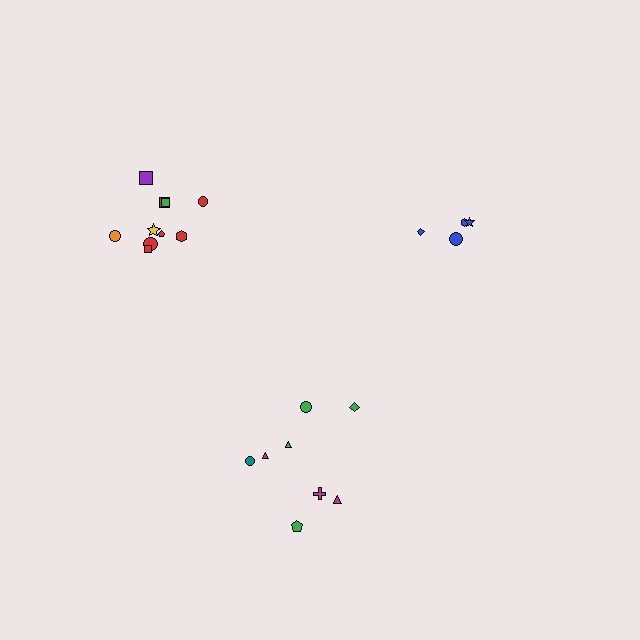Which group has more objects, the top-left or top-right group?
The top-left group.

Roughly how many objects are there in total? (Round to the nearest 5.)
Roughly 20 objects in total.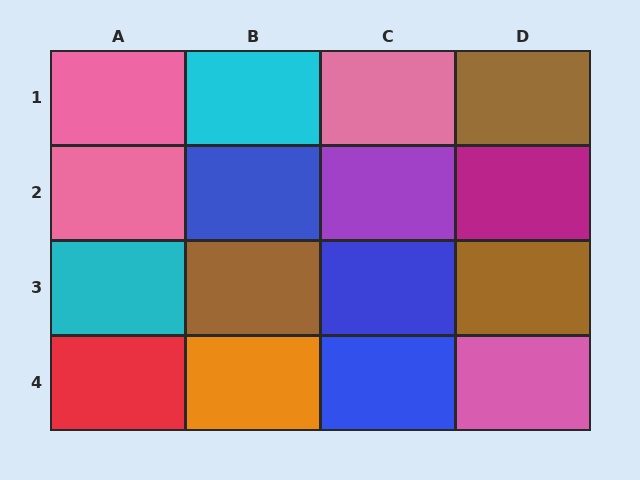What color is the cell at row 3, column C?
Blue.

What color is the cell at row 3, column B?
Brown.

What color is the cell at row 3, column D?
Brown.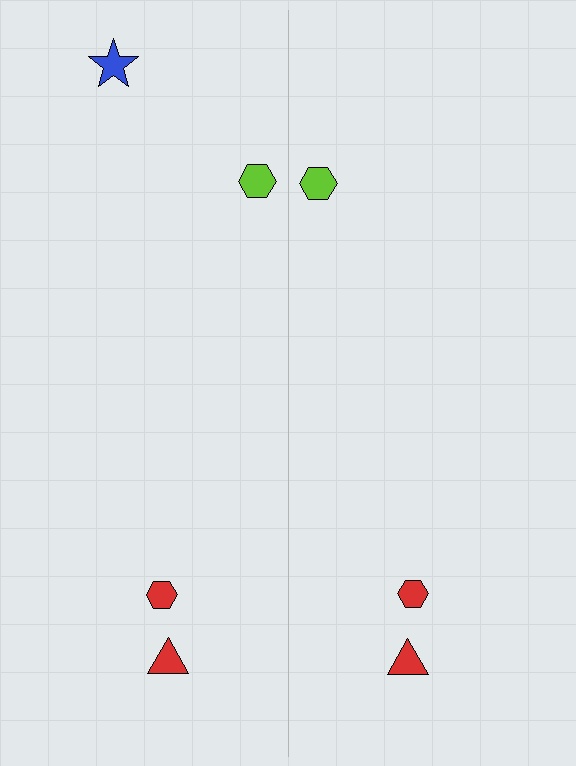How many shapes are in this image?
There are 7 shapes in this image.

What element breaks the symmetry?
A blue star is missing from the right side.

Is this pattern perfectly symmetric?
No, the pattern is not perfectly symmetric. A blue star is missing from the right side.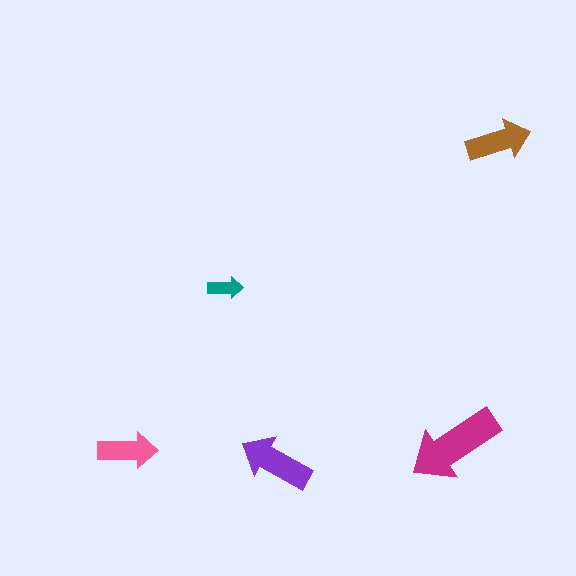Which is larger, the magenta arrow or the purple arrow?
The magenta one.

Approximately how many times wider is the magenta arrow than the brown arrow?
About 1.5 times wider.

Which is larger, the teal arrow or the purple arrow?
The purple one.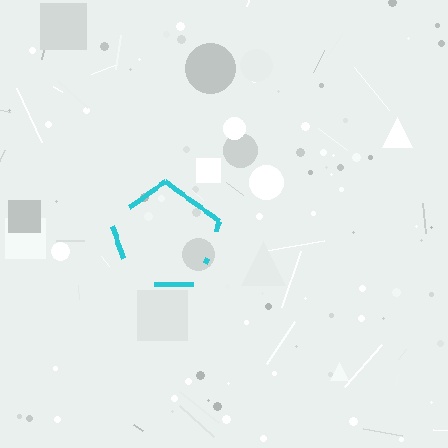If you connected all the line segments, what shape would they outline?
They would outline a pentagon.